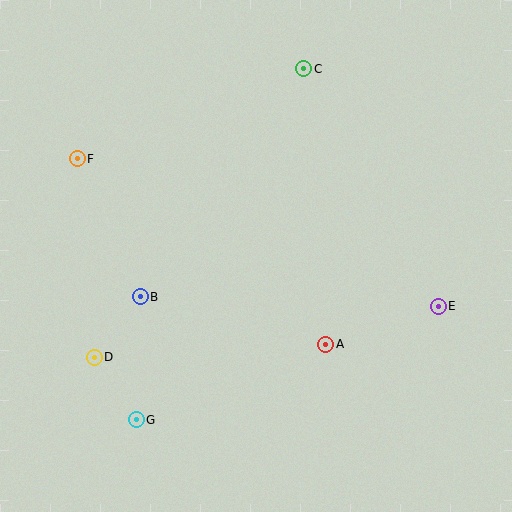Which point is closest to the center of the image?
Point A at (326, 344) is closest to the center.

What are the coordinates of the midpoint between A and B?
The midpoint between A and B is at (233, 320).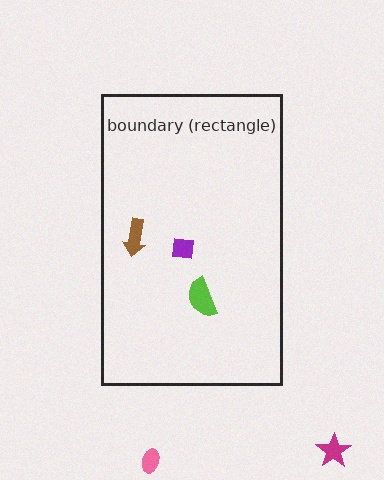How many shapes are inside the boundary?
3 inside, 2 outside.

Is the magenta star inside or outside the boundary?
Outside.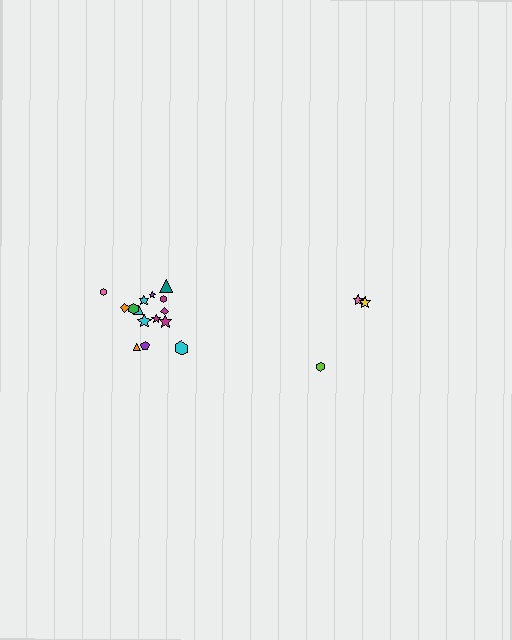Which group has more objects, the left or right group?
The left group.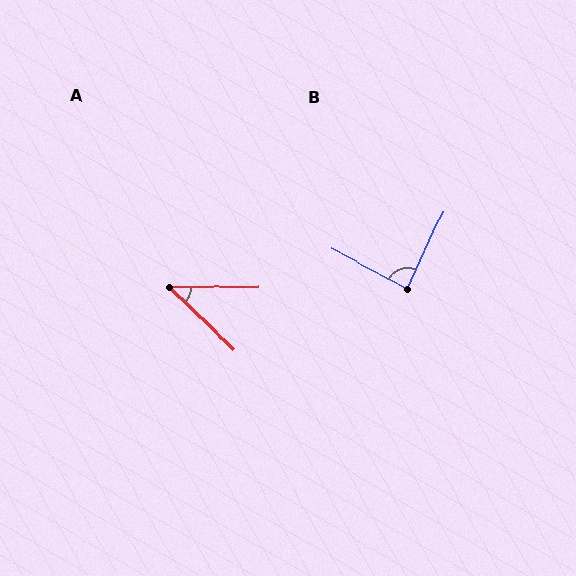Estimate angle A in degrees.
Approximately 44 degrees.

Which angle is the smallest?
A, at approximately 44 degrees.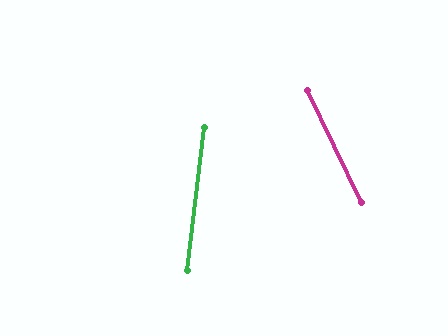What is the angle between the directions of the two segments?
Approximately 33 degrees.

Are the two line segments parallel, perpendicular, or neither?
Neither parallel nor perpendicular — they differ by about 33°.